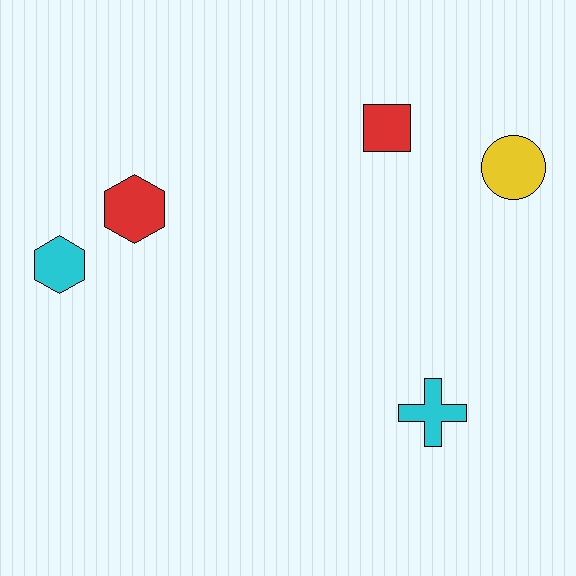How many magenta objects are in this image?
There are no magenta objects.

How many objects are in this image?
There are 5 objects.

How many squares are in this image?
There is 1 square.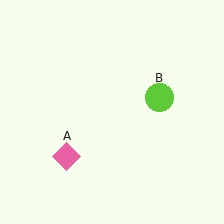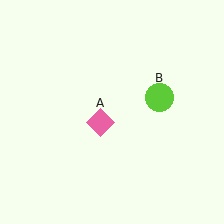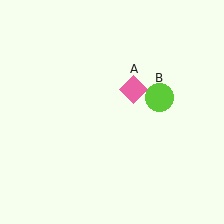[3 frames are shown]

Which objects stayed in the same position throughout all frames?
Lime circle (object B) remained stationary.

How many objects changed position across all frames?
1 object changed position: pink diamond (object A).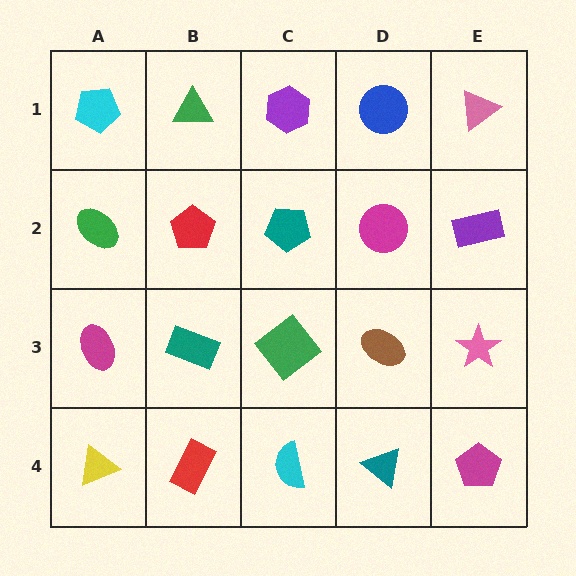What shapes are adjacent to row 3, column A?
A green ellipse (row 2, column A), a yellow triangle (row 4, column A), a teal rectangle (row 3, column B).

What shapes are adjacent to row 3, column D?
A magenta circle (row 2, column D), a teal triangle (row 4, column D), a green diamond (row 3, column C), a pink star (row 3, column E).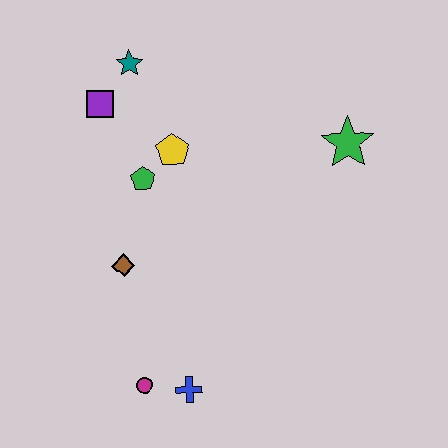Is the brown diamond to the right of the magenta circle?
No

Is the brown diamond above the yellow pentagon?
No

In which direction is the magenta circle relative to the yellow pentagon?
The magenta circle is below the yellow pentagon.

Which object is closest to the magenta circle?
The blue cross is closest to the magenta circle.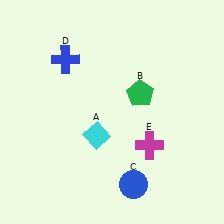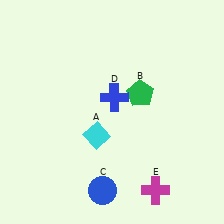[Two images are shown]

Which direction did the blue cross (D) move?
The blue cross (D) moved right.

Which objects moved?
The objects that moved are: the blue circle (C), the blue cross (D), the magenta cross (E).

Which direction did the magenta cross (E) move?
The magenta cross (E) moved down.